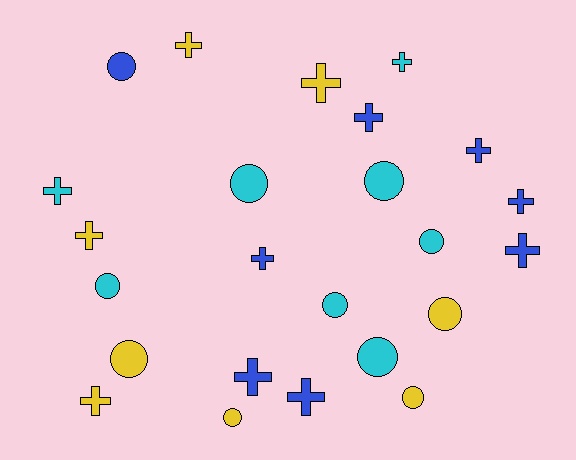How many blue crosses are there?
There are 7 blue crosses.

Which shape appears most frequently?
Cross, with 13 objects.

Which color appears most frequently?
Yellow, with 8 objects.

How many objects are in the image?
There are 24 objects.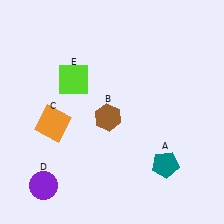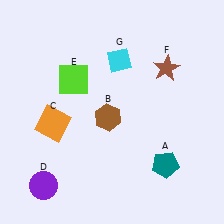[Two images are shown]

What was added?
A brown star (F), a cyan diamond (G) were added in Image 2.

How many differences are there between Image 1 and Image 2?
There are 2 differences between the two images.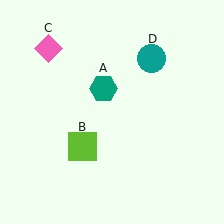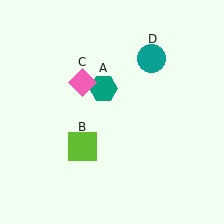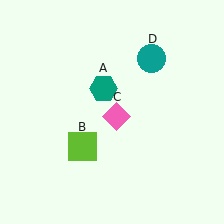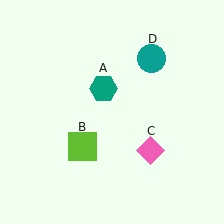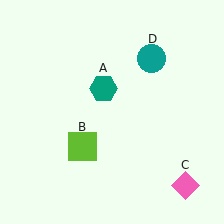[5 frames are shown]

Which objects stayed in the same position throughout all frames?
Teal hexagon (object A) and lime square (object B) and teal circle (object D) remained stationary.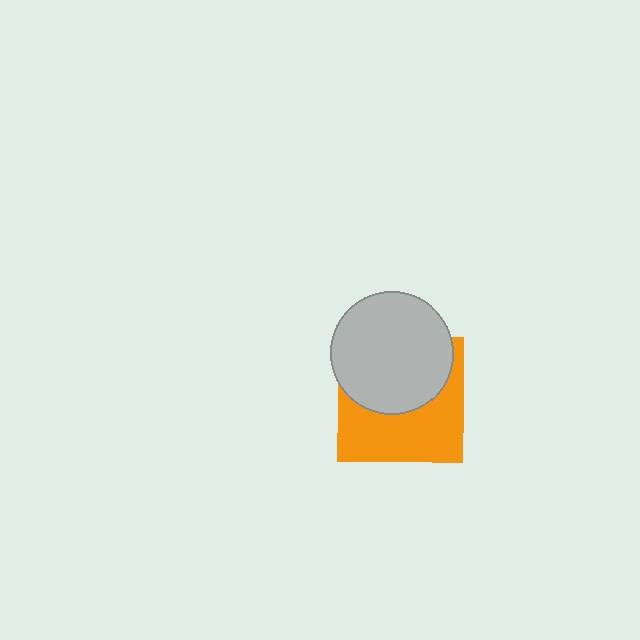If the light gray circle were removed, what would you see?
You would see the complete orange square.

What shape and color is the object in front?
The object in front is a light gray circle.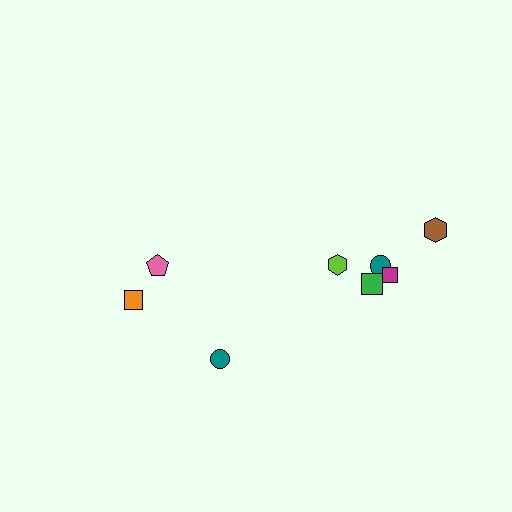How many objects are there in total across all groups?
There are 8 objects.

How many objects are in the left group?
There are 3 objects.